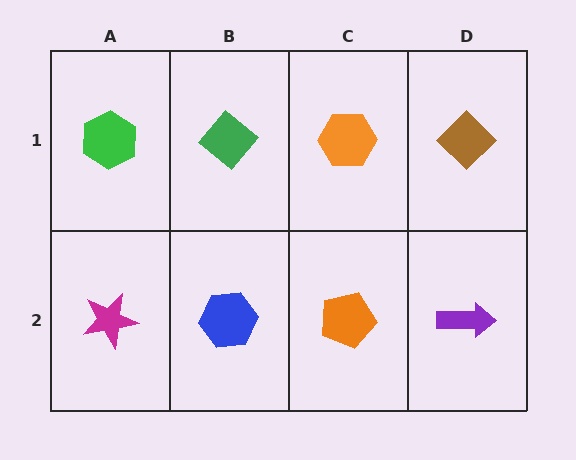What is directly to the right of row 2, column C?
A purple arrow.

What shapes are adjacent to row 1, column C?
An orange pentagon (row 2, column C), a green diamond (row 1, column B), a brown diamond (row 1, column D).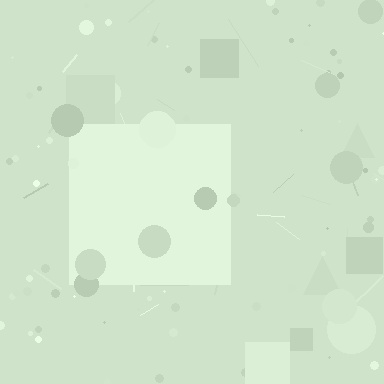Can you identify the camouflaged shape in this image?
The camouflaged shape is a square.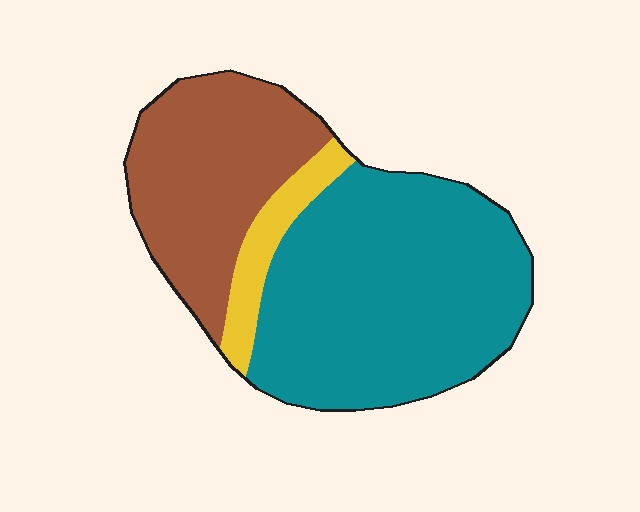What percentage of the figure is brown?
Brown takes up about one third (1/3) of the figure.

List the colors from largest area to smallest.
From largest to smallest: teal, brown, yellow.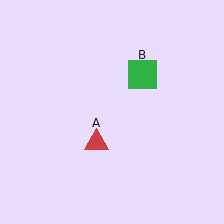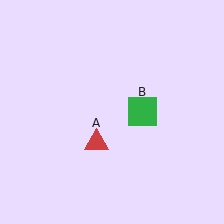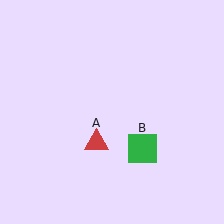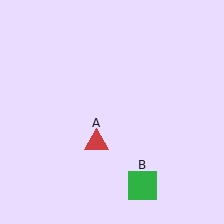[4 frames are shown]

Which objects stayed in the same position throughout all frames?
Red triangle (object A) remained stationary.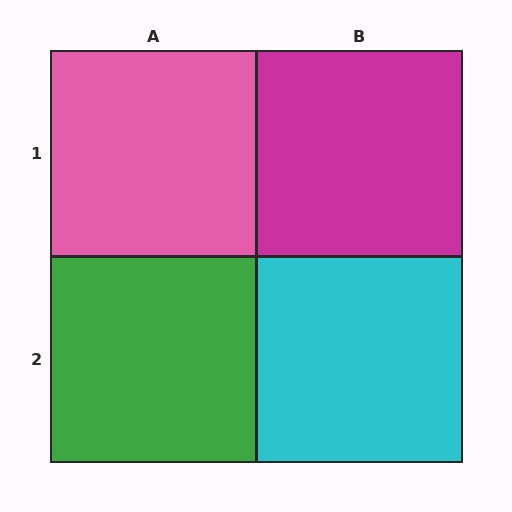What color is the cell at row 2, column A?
Green.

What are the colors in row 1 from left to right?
Pink, magenta.